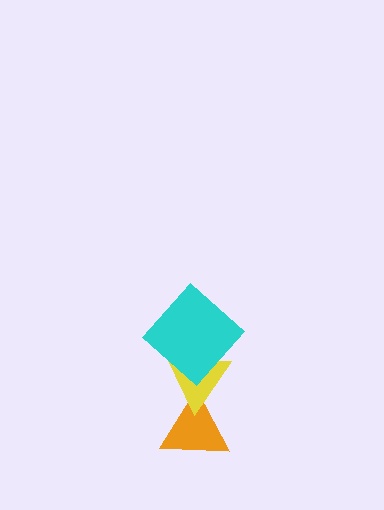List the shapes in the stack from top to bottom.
From top to bottom: the cyan diamond, the yellow triangle, the orange triangle.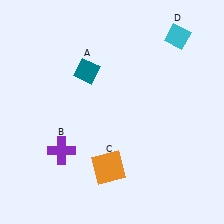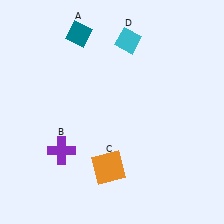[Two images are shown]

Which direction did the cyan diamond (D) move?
The cyan diamond (D) moved left.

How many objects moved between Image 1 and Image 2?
2 objects moved between the two images.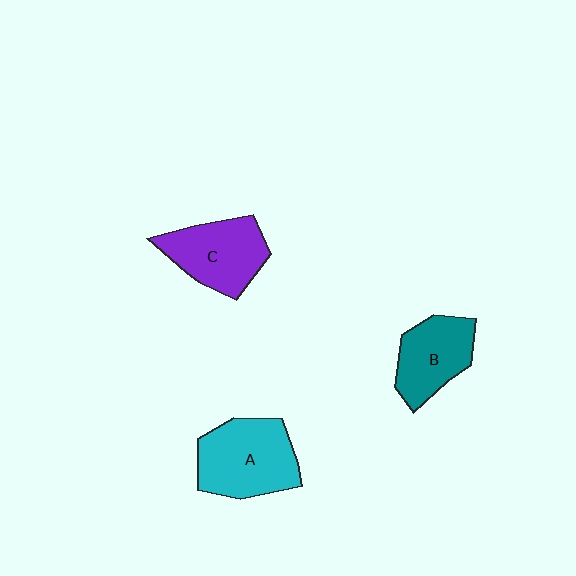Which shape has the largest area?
Shape A (cyan).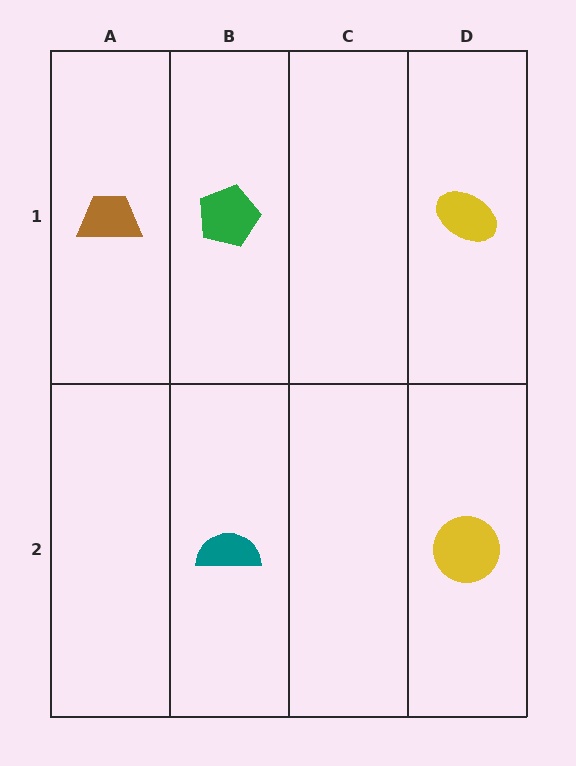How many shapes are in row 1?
3 shapes.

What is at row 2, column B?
A teal semicircle.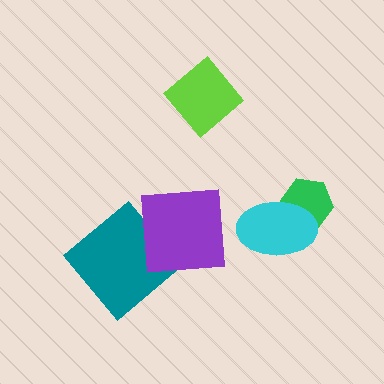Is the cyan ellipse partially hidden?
No, no other shape covers it.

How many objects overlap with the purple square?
1 object overlaps with the purple square.